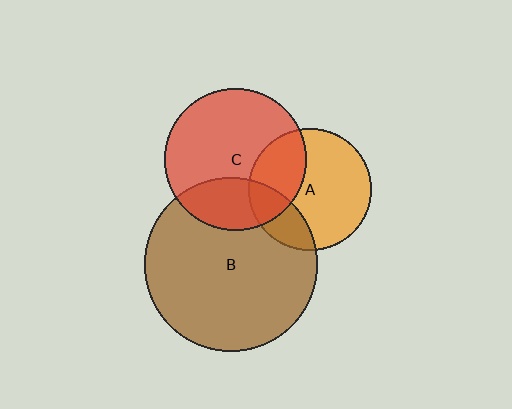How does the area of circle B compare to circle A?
Approximately 2.0 times.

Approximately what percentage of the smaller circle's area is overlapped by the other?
Approximately 25%.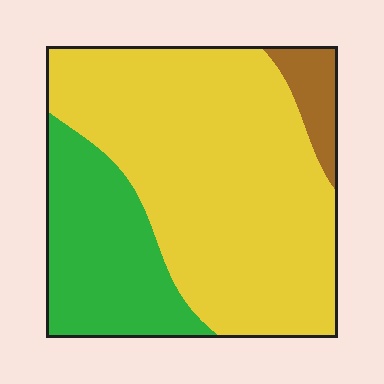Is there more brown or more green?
Green.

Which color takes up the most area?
Yellow, at roughly 65%.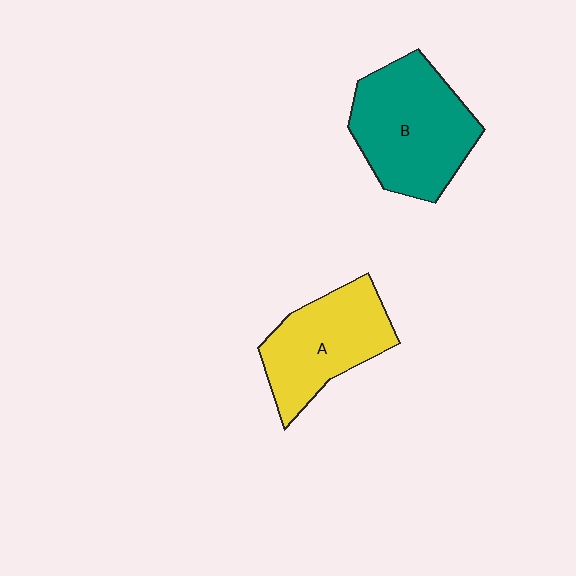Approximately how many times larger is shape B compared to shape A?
Approximately 1.2 times.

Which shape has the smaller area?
Shape A (yellow).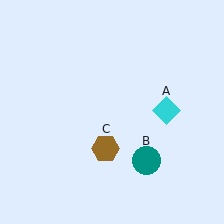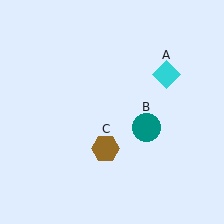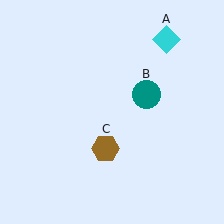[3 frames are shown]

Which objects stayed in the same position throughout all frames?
Brown hexagon (object C) remained stationary.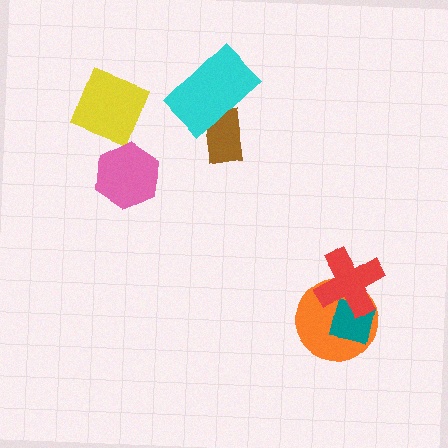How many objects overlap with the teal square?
2 objects overlap with the teal square.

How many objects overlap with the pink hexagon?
0 objects overlap with the pink hexagon.